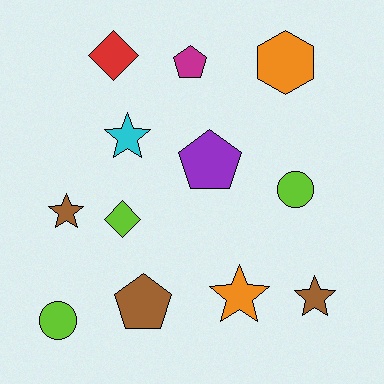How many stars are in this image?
There are 4 stars.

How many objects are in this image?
There are 12 objects.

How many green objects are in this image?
There are no green objects.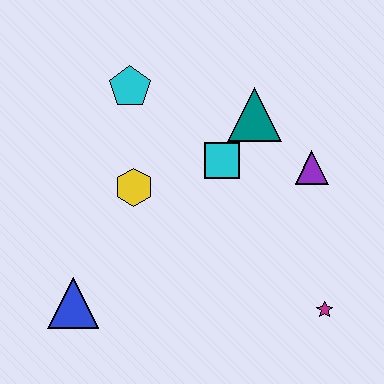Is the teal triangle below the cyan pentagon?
Yes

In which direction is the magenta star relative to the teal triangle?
The magenta star is below the teal triangle.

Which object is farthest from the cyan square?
The blue triangle is farthest from the cyan square.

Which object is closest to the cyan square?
The teal triangle is closest to the cyan square.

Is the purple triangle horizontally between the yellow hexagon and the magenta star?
Yes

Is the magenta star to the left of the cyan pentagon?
No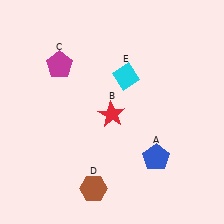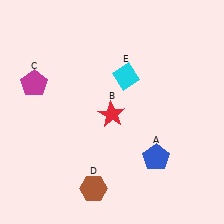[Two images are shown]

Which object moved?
The magenta pentagon (C) moved left.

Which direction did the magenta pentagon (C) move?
The magenta pentagon (C) moved left.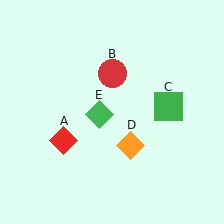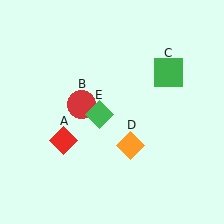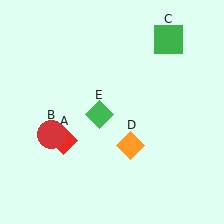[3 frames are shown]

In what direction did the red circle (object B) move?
The red circle (object B) moved down and to the left.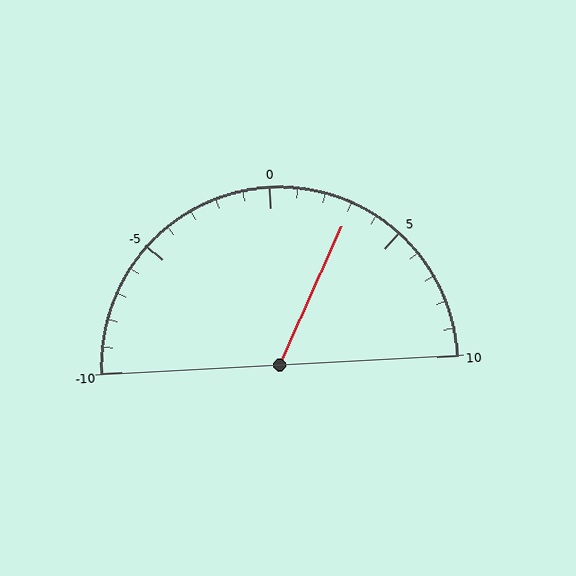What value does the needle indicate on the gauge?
The needle indicates approximately 3.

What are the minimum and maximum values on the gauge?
The gauge ranges from -10 to 10.